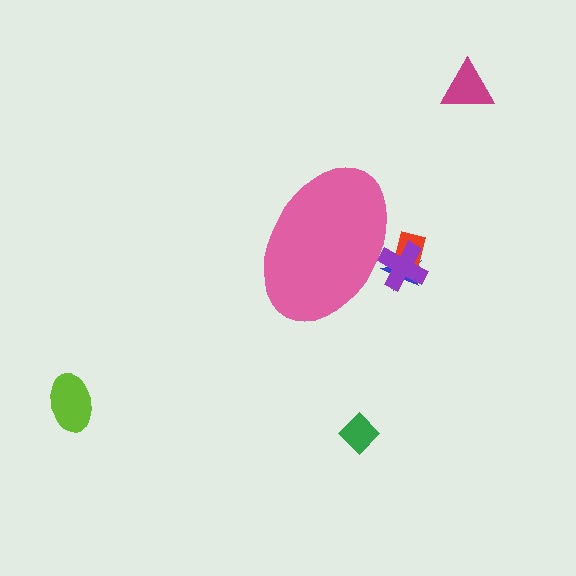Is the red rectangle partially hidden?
Yes, the red rectangle is partially hidden behind the pink ellipse.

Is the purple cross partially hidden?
Yes, the purple cross is partially hidden behind the pink ellipse.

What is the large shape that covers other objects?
A pink ellipse.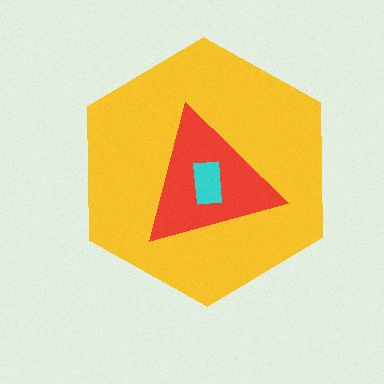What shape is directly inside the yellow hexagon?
The red triangle.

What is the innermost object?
The cyan rectangle.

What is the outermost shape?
The yellow hexagon.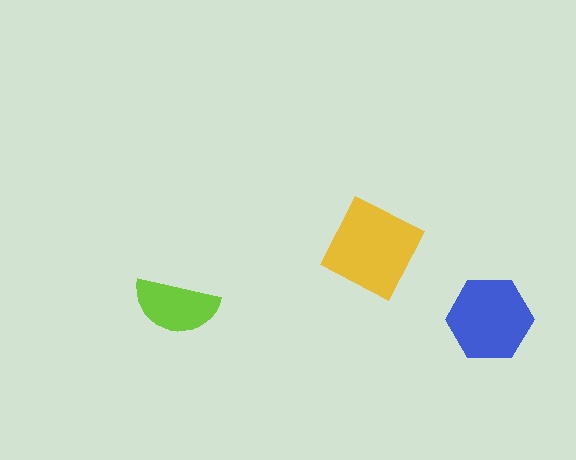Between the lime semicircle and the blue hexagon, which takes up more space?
The blue hexagon.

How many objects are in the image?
There are 3 objects in the image.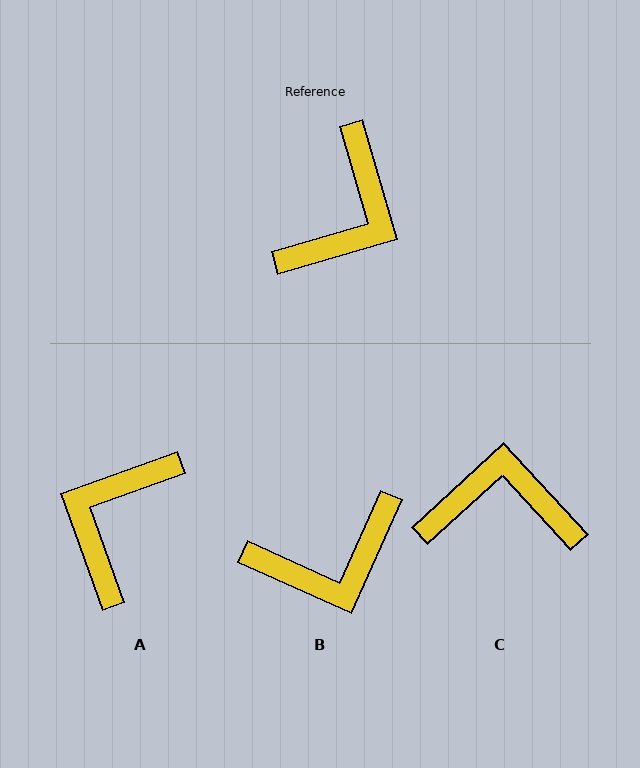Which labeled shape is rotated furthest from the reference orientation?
A, about 177 degrees away.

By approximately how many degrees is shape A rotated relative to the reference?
Approximately 177 degrees clockwise.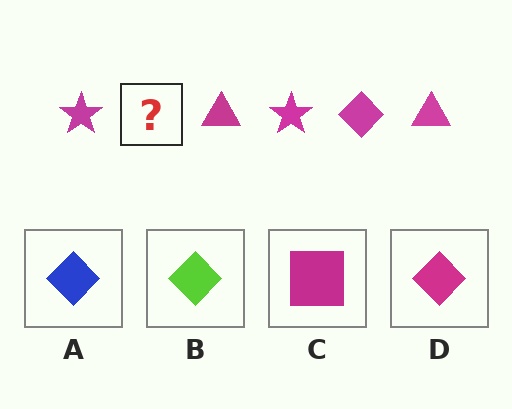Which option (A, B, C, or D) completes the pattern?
D.